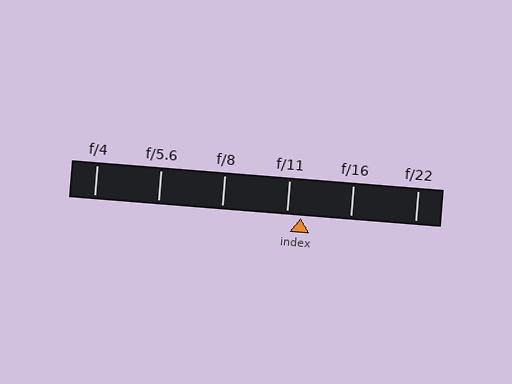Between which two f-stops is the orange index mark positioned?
The index mark is between f/11 and f/16.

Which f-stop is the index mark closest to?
The index mark is closest to f/11.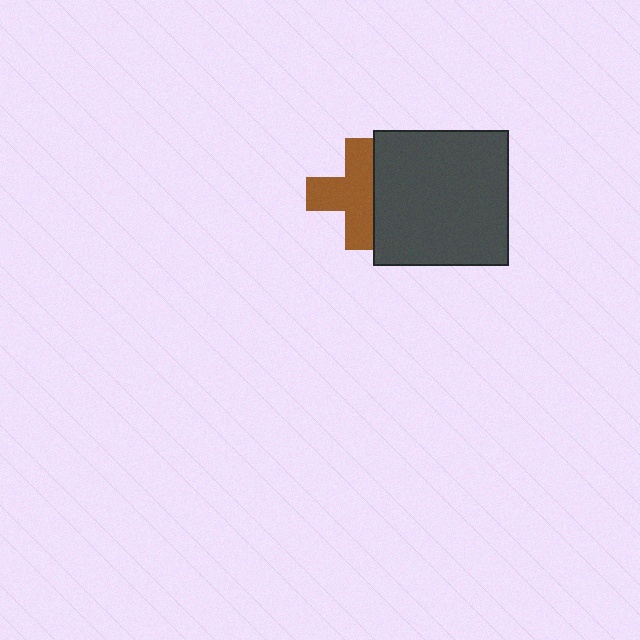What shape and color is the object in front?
The object in front is a dark gray square.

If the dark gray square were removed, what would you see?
You would see the complete brown cross.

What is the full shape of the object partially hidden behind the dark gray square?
The partially hidden object is a brown cross.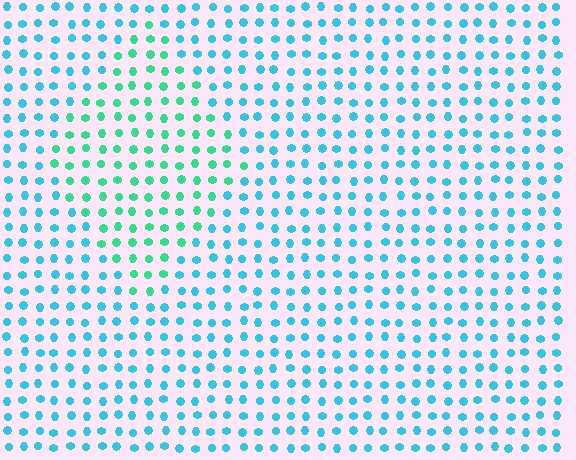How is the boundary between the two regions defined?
The boundary is defined purely by a slight shift in hue (about 38 degrees). Spacing, size, and orientation are identical on both sides.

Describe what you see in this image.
The image is filled with small cyan elements in a uniform arrangement. A diamond-shaped region is visible where the elements are tinted to a slightly different hue, forming a subtle color boundary.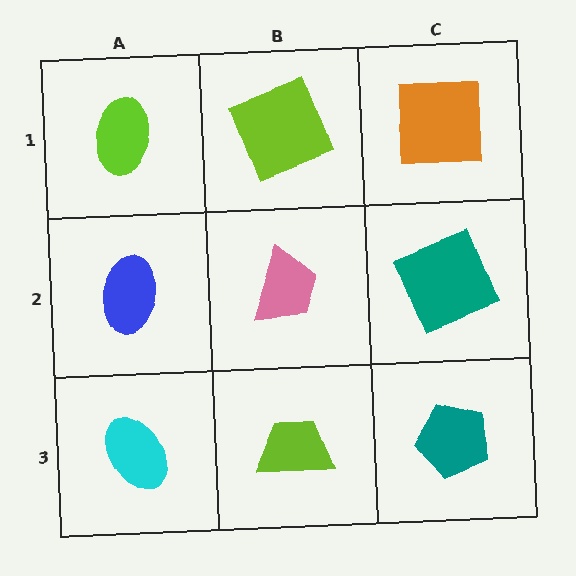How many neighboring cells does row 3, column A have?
2.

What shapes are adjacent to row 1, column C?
A teal square (row 2, column C), a lime square (row 1, column B).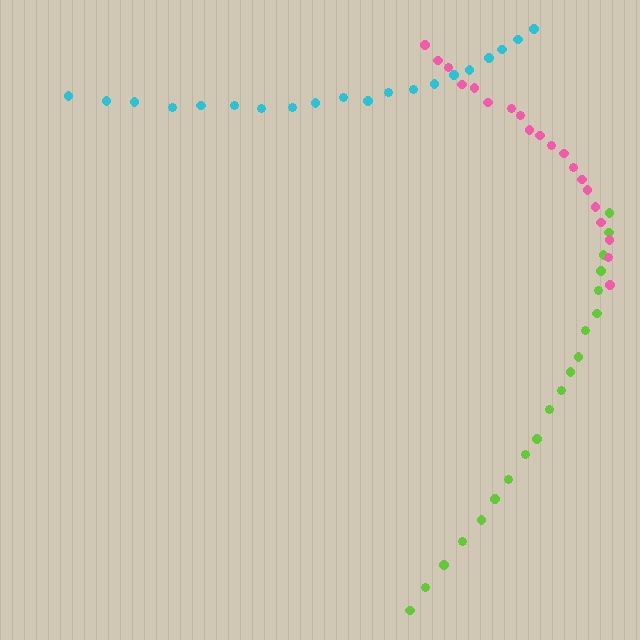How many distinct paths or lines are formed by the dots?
There are 3 distinct paths.